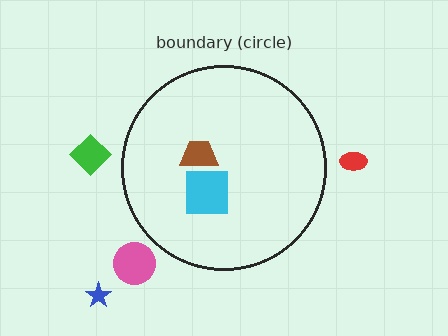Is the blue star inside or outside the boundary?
Outside.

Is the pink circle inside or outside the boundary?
Outside.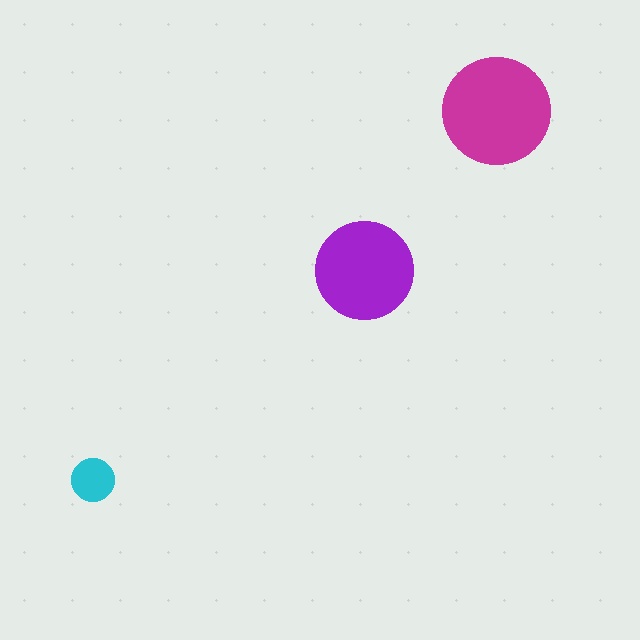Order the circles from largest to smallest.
the magenta one, the purple one, the cyan one.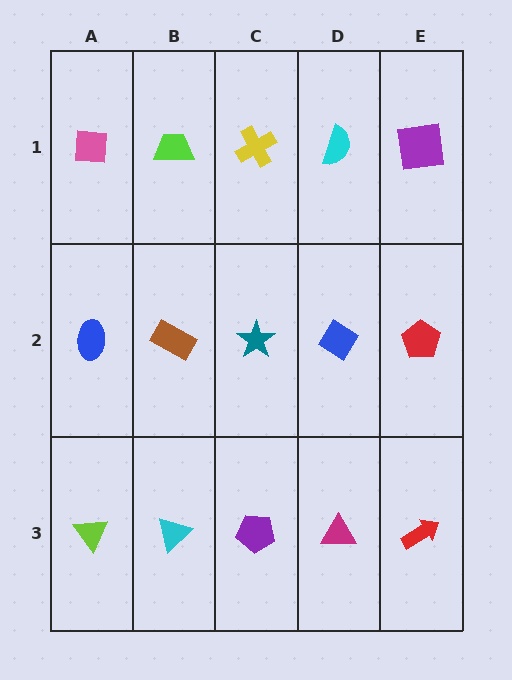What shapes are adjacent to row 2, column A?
A pink square (row 1, column A), a lime triangle (row 3, column A), a brown rectangle (row 2, column B).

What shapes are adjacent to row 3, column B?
A brown rectangle (row 2, column B), a lime triangle (row 3, column A), a purple pentagon (row 3, column C).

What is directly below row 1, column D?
A blue diamond.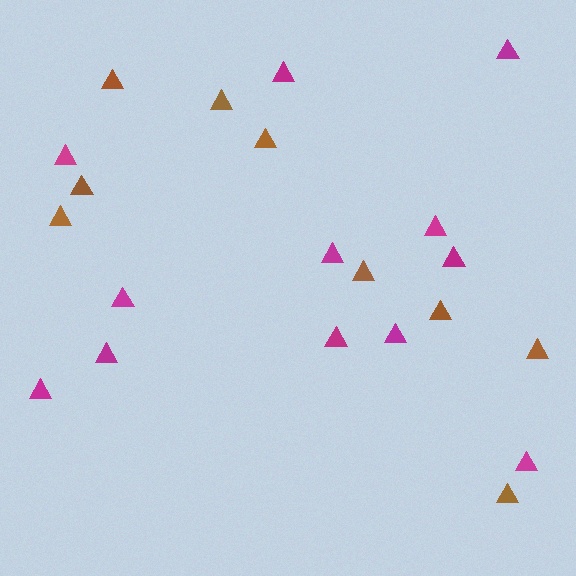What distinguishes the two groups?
There are 2 groups: one group of brown triangles (9) and one group of magenta triangles (12).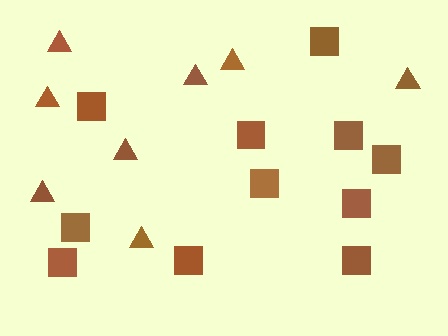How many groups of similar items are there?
There are 2 groups: one group of triangles (8) and one group of squares (11).